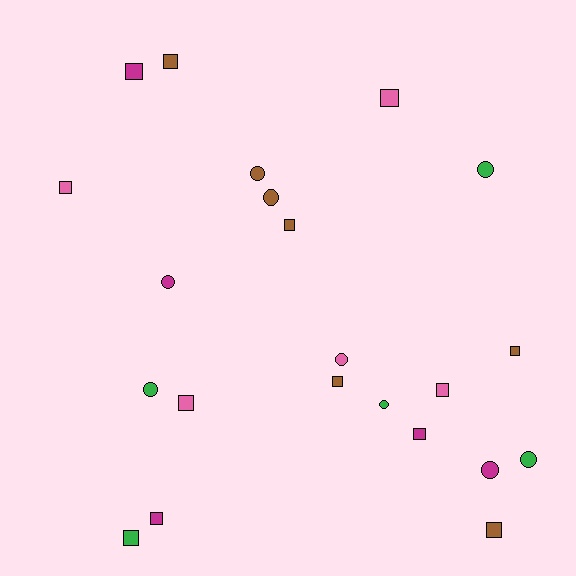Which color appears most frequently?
Brown, with 7 objects.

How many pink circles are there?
There is 1 pink circle.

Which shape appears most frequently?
Square, with 13 objects.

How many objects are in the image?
There are 22 objects.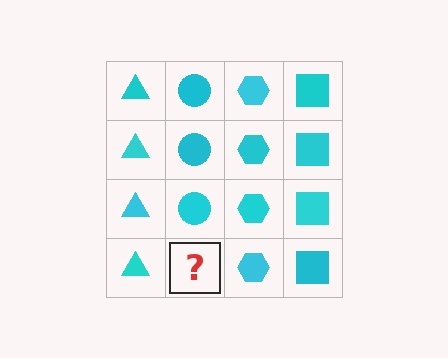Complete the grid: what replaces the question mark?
The question mark should be replaced with a cyan circle.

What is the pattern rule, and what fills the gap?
The rule is that each column has a consistent shape. The gap should be filled with a cyan circle.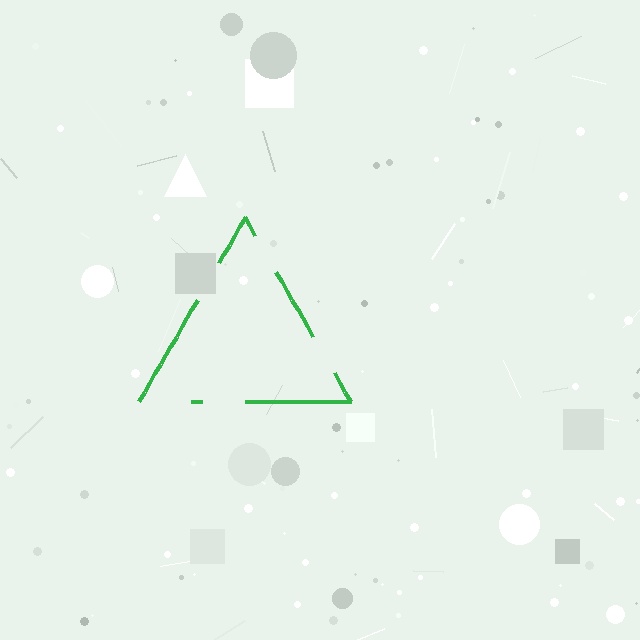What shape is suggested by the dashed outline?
The dashed outline suggests a triangle.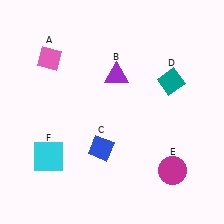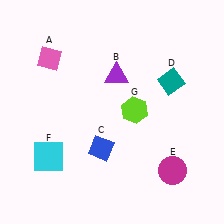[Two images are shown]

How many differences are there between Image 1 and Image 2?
There is 1 difference between the two images.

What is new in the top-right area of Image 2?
A lime hexagon (G) was added in the top-right area of Image 2.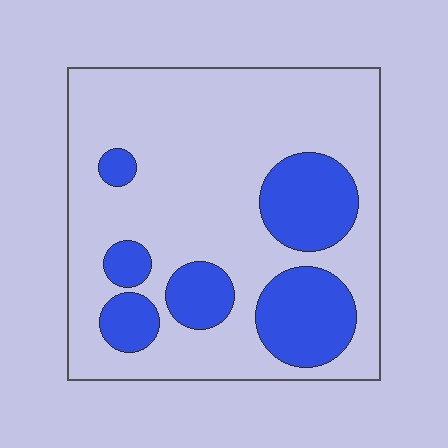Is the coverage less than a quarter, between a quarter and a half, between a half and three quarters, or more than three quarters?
Between a quarter and a half.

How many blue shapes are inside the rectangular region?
6.